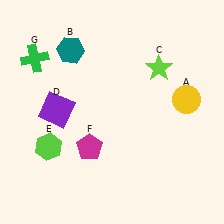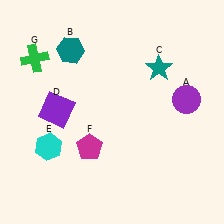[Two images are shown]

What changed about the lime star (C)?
In Image 1, C is lime. In Image 2, it changed to teal.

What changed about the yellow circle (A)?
In Image 1, A is yellow. In Image 2, it changed to purple.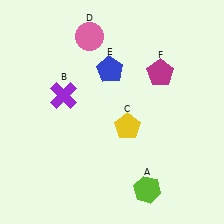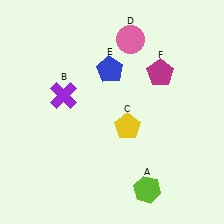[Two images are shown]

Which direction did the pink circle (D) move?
The pink circle (D) moved right.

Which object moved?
The pink circle (D) moved right.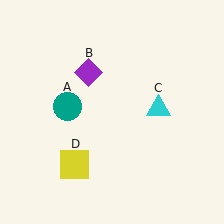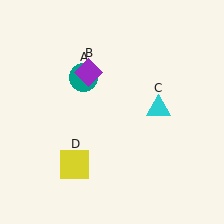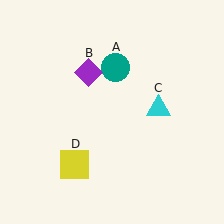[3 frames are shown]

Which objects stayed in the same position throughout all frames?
Purple diamond (object B) and cyan triangle (object C) and yellow square (object D) remained stationary.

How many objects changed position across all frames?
1 object changed position: teal circle (object A).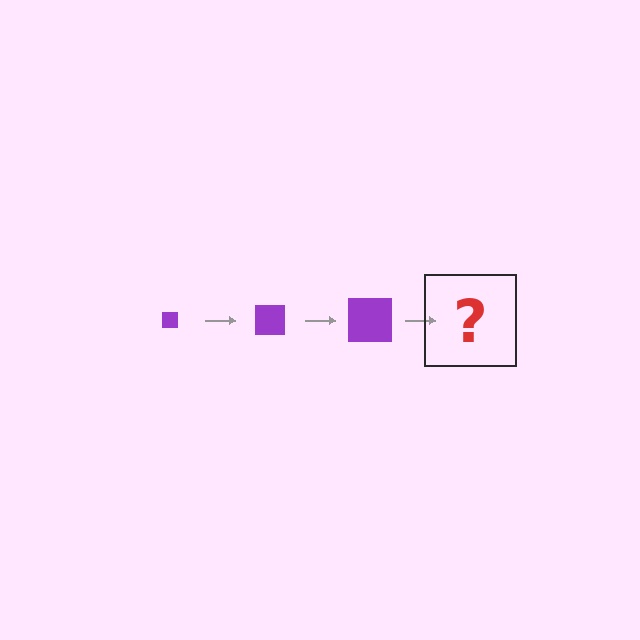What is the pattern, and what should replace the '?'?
The pattern is that the square gets progressively larger each step. The '?' should be a purple square, larger than the previous one.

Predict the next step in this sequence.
The next step is a purple square, larger than the previous one.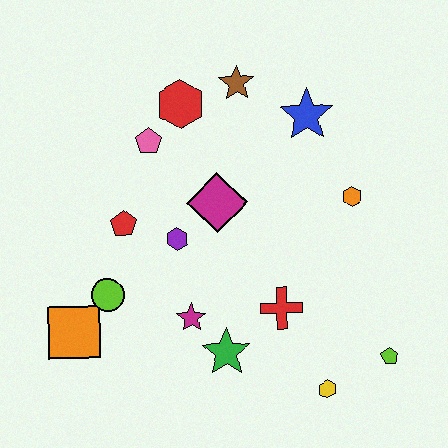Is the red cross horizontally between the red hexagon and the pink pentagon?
No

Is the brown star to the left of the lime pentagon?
Yes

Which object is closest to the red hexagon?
The pink pentagon is closest to the red hexagon.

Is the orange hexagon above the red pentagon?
Yes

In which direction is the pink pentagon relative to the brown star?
The pink pentagon is to the left of the brown star.